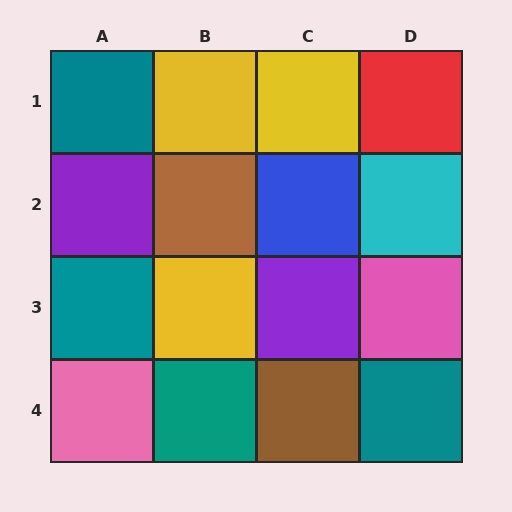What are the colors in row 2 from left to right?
Purple, brown, blue, cyan.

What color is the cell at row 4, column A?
Pink.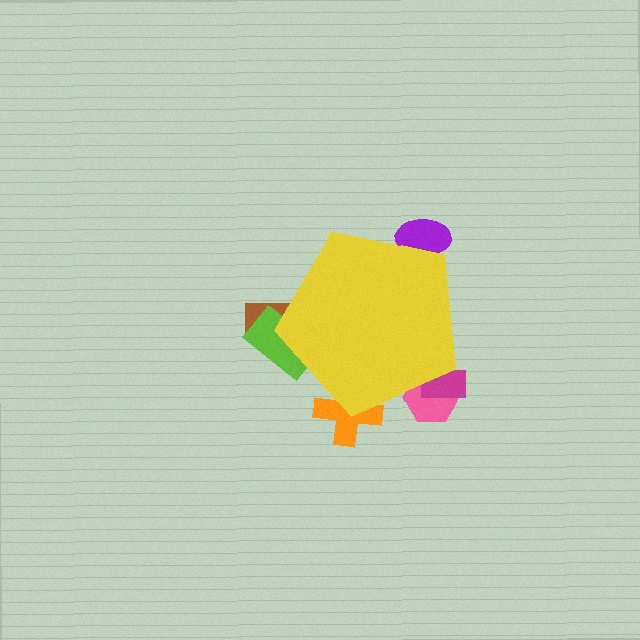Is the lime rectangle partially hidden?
Yes, the lime rectangle is partially hidden behind the yellow pentagon.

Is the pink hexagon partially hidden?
Yes, the pink hexagon is partially hidden behind the yellow pentagon.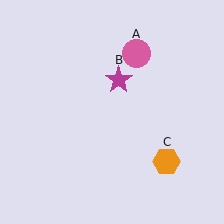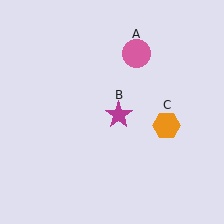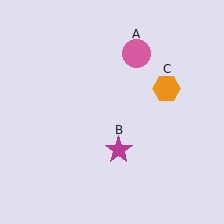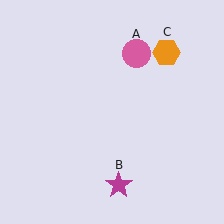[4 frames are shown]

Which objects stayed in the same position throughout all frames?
Pink circle (object A) remained stationary.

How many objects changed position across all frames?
2 objects changed position: magenta star (object B), orange hexagon (object C).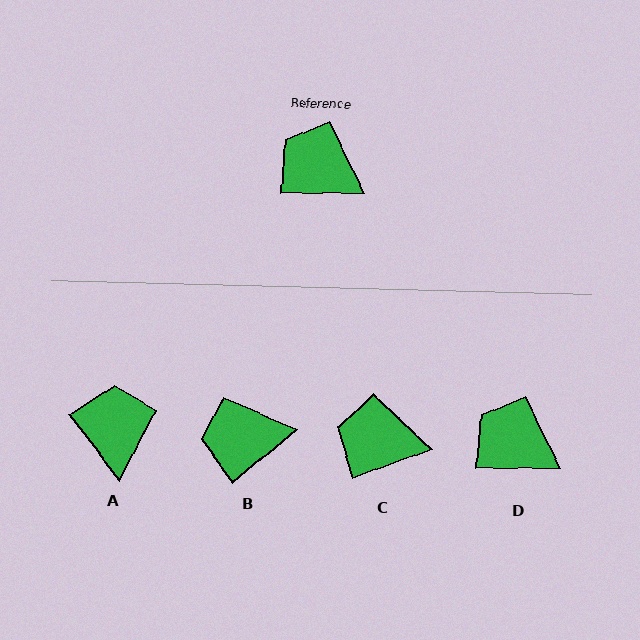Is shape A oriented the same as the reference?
No, it is off by about 53 degrees.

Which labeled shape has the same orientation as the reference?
D.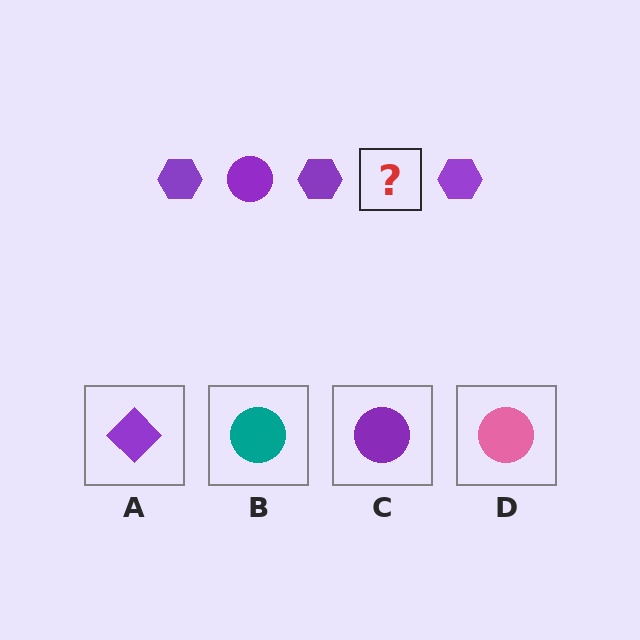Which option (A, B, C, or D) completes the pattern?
C.